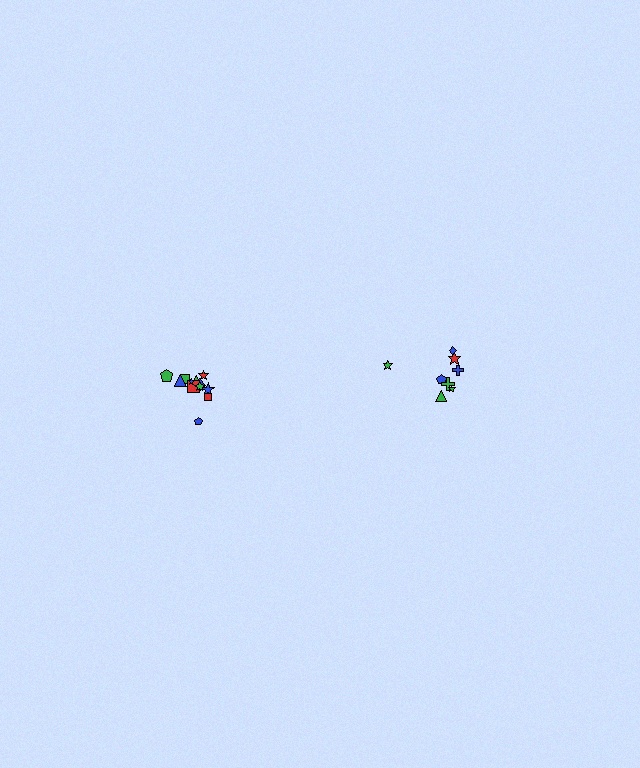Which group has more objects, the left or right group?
The left group.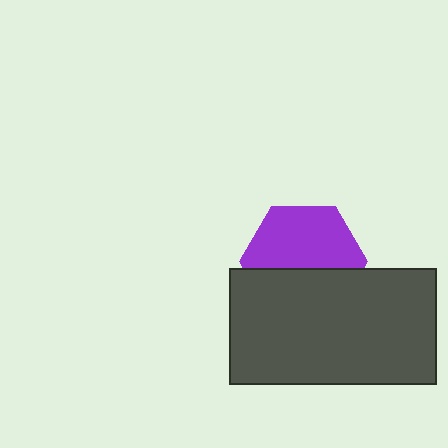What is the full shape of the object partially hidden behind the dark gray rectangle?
The partially hidden object is a purple hexagon.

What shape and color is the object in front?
The object in front is a dark gray rectangle.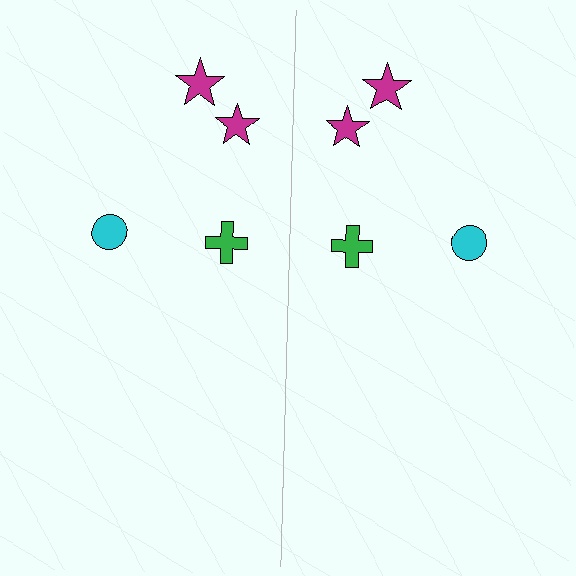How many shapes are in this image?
There are 8 shapes in this image.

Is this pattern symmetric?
Yes, this pattern has bilateral (reflection) symmetry.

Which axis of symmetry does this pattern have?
The pattern has a vertical axis of symmetry running through the center of the image.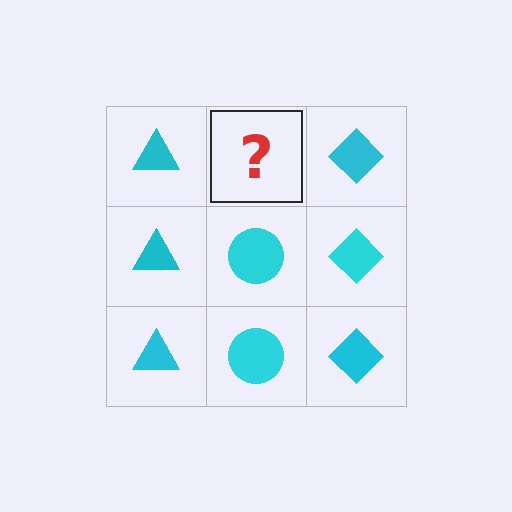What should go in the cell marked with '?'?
The missing cell should contain a cyan circle.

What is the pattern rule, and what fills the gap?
The rule is that each column has a consistent shape. The gap should be filled with a cyan circle.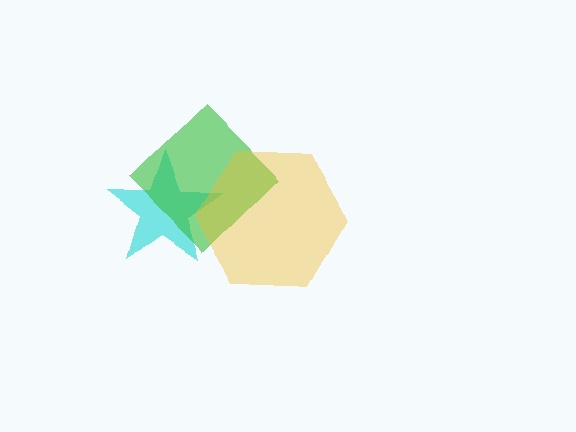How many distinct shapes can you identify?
There are 3 distinct shapes: a cyan star, a green diamond, a yellow hexagon.